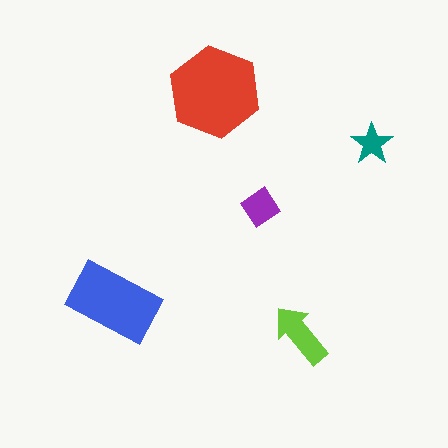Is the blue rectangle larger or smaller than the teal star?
Larger.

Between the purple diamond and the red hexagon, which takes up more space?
The red hexagon.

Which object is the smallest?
The teal star.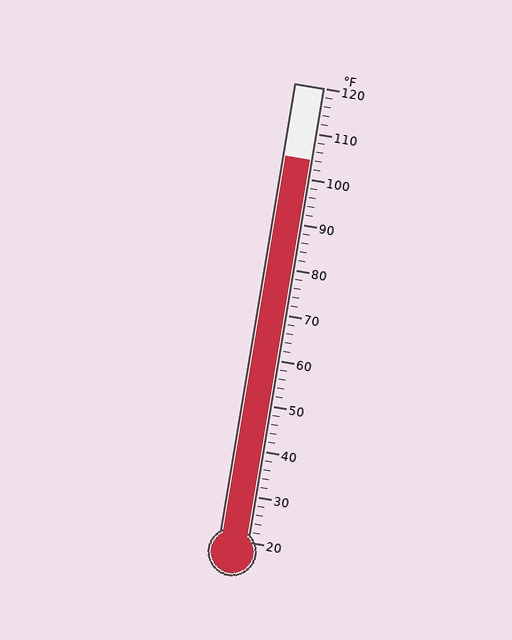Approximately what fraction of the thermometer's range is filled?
The thermometer is filled to approximately 85% of its range.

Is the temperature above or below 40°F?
The temperature is above 40°F.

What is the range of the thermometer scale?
The thermometer scale ranges from 20°F to 120°F.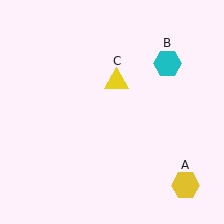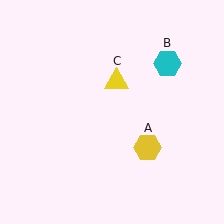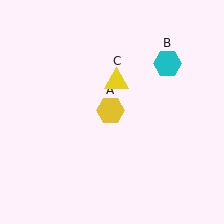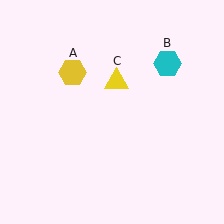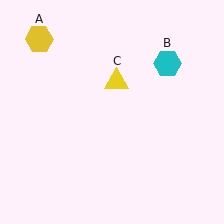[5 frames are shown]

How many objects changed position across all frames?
1 object changed position: yellow hexagon (object A).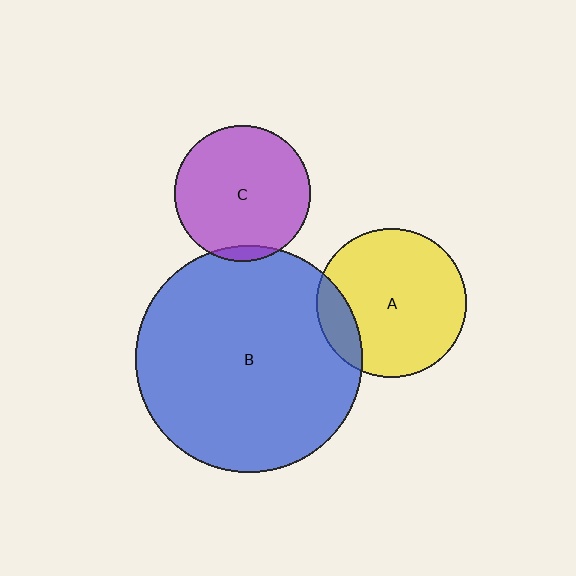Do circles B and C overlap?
Yes.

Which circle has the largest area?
Circle B (blue).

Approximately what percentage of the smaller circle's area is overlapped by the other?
Approximately 5%.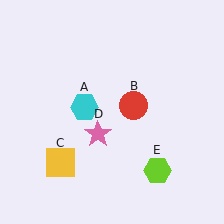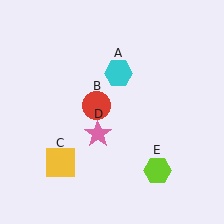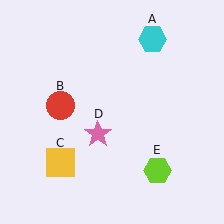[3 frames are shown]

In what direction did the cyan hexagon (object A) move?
The cyan hexagon (object A) moved up and to the right.